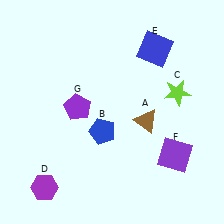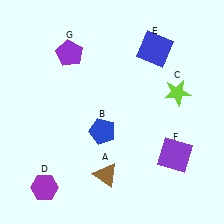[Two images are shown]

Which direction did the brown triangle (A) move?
The brown triangle (A) moved down.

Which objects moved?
The objects that moved are: the brown triangle (A), the purple pentagon (G).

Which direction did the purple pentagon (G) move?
The purple pentagon (G) moved up.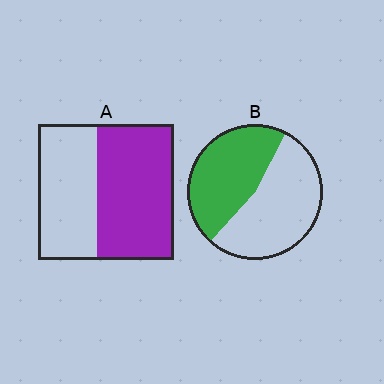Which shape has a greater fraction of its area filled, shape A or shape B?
Shape A.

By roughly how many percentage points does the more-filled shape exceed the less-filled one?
By roughly 10 percentage points (A over B).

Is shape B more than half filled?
Roughly half.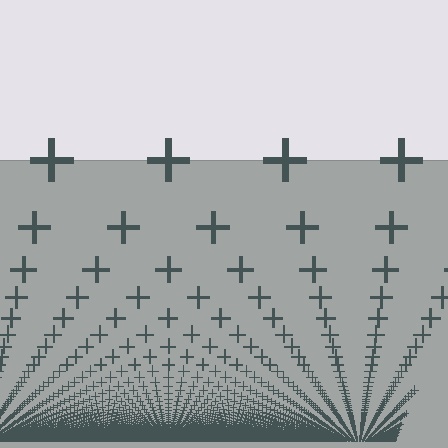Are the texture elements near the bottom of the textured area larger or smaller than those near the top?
Smaller. The gradient is inverted — elements near the bottom are smaller and denser.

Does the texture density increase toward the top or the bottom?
Density increases toward the bottom.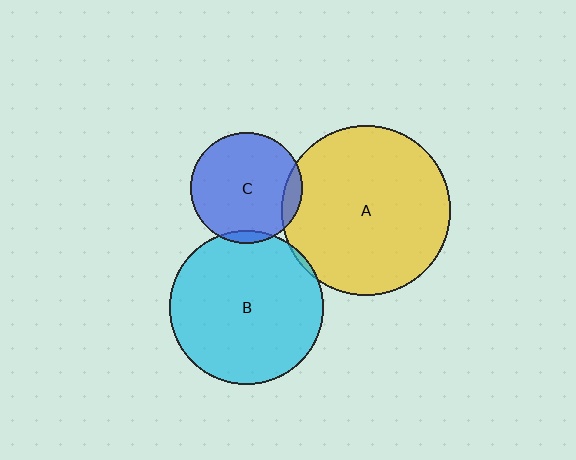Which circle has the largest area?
Circle A (yellow).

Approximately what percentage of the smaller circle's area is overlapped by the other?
Approximately 5%.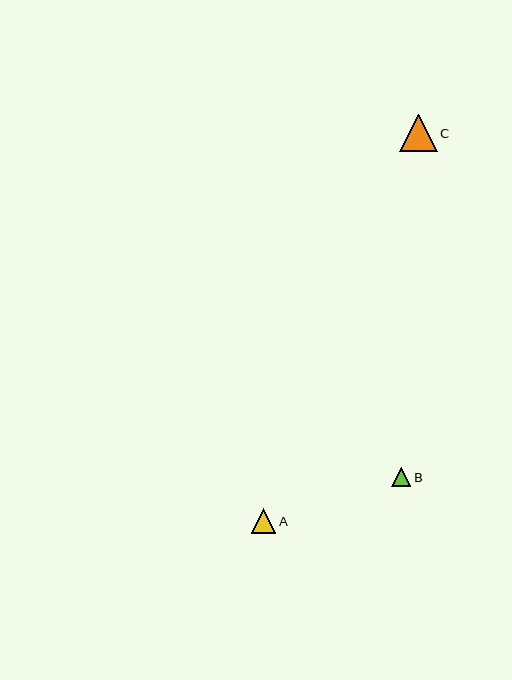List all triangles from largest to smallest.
From largest to smallest: C, A, B.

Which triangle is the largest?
Triangle C is the largest with a size of approximately 38 pixels.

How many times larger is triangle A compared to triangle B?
Triangle A is approximately 1.3 times the size of triangle B.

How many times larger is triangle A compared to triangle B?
Triangle A is approximately 1.3 times the size of triangle B.